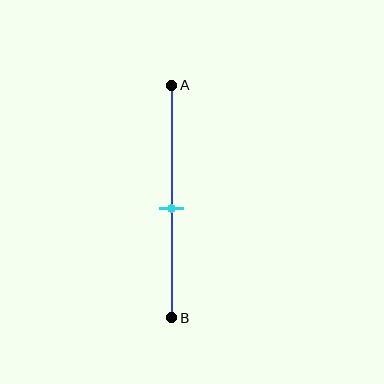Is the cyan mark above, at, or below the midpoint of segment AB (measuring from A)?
The cyan mark is approximately at the midpoint of segment AB.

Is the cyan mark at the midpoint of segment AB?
Yes, the mark is approximately at the midpoint.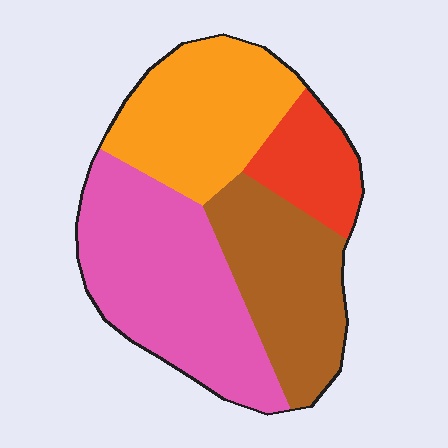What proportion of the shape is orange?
Orange takes up about one quarter (1/4) of the shape.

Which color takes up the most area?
Pink, at roughly 35%.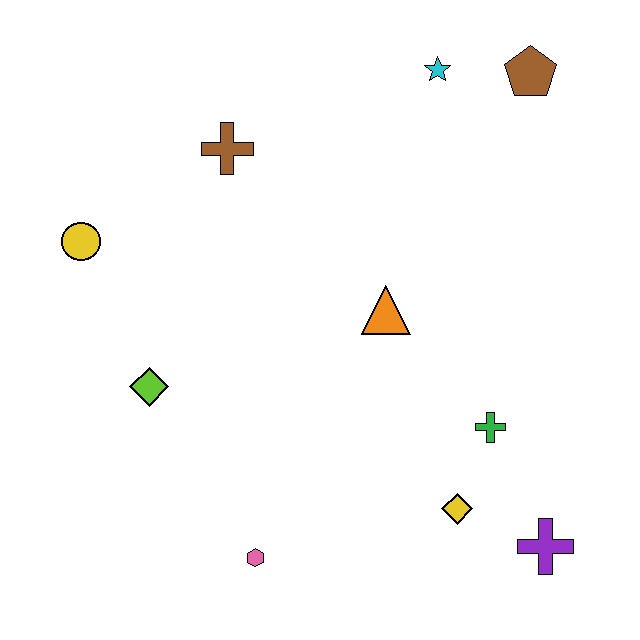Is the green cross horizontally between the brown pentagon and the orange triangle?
Yes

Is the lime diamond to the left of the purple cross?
Yes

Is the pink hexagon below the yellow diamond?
Yes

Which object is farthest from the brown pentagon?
The pink hexagon is farthest from the brown pentagon.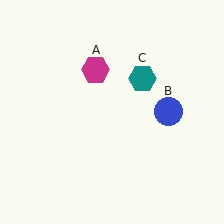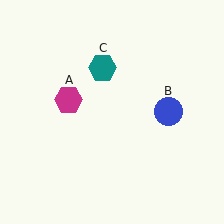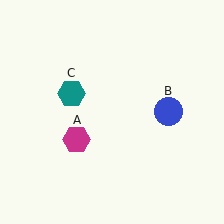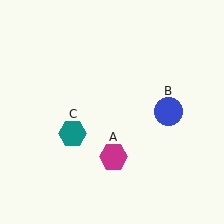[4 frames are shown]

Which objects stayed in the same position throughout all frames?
Blue circle (object B) remained stationary.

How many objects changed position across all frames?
2 objects changed position: magenta hexagon (object A), teal hexagon (object C).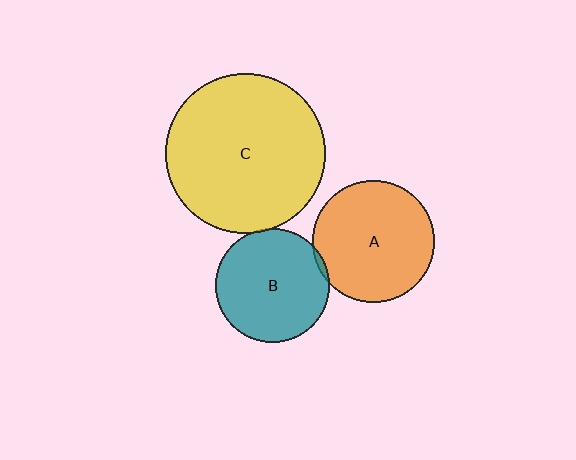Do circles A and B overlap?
Yes.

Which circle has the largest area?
Circle C (yellow).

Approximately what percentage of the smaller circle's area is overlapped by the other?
Approximately 5%.